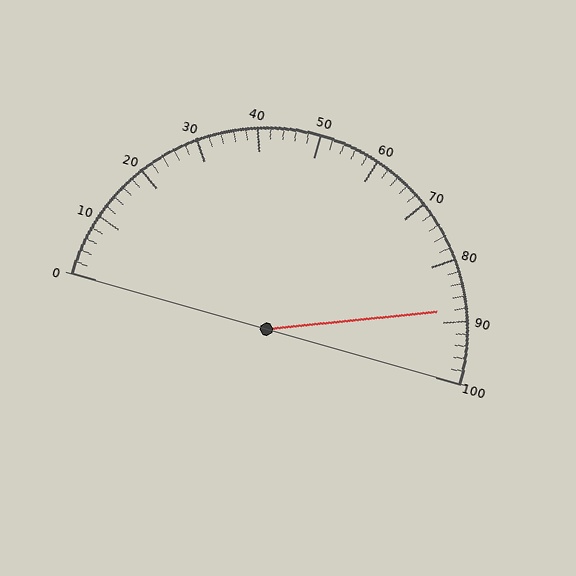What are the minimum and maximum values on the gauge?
The gauge ranges from 0 to 100.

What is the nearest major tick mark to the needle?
The nearest major tick mark is 90.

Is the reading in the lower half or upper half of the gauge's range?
The reading is in the upper half of the range (0 to 100).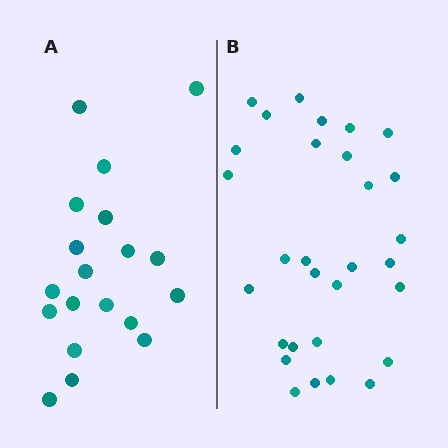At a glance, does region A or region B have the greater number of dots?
Region B (the right region) has more dots.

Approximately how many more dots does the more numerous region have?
Region B has roughly 12 or so more dots than region A.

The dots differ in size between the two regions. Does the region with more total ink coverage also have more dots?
No. Region A has more total ink coverage because its dots are larger, but region B actually contains more individual dots. Total area can be misleading — the number of items is what matters here.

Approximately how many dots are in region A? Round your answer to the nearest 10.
About 20 dots. (The exact count is 19, which rounds to 20.)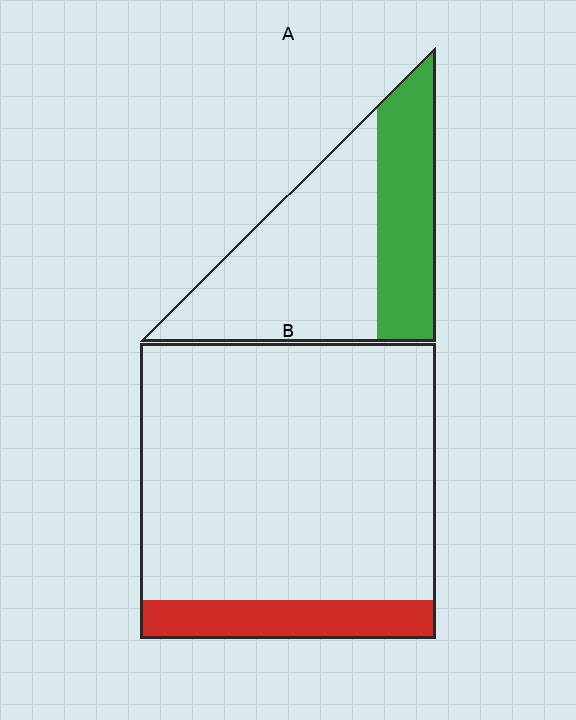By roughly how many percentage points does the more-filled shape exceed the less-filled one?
By roughly 25 percentage points (A over B).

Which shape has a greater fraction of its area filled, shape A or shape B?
Shape A.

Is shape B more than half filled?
No.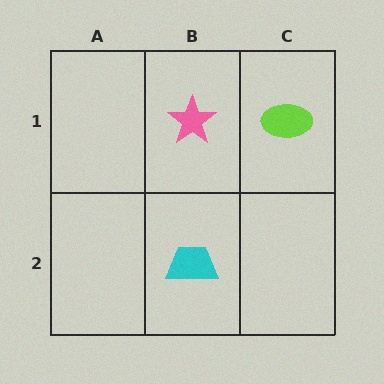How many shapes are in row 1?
2 shapes.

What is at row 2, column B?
A cyan trapezoid.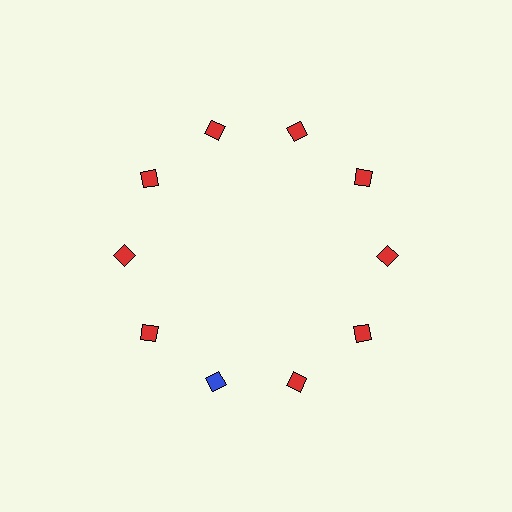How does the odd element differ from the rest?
It has a different color: blue instead of red.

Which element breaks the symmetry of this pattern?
The blue diamond at roughly the 7 o'clock position breaks the symmetry. All other shapes are red diamonds.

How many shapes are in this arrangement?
There are 10 shapes arranged in a ring pattern.